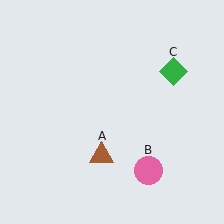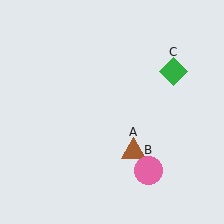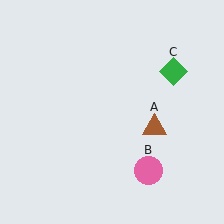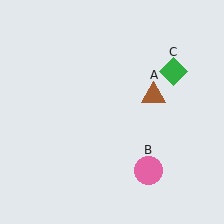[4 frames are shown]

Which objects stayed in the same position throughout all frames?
Pink circle (object B) and green diamond (object C) remained stationary.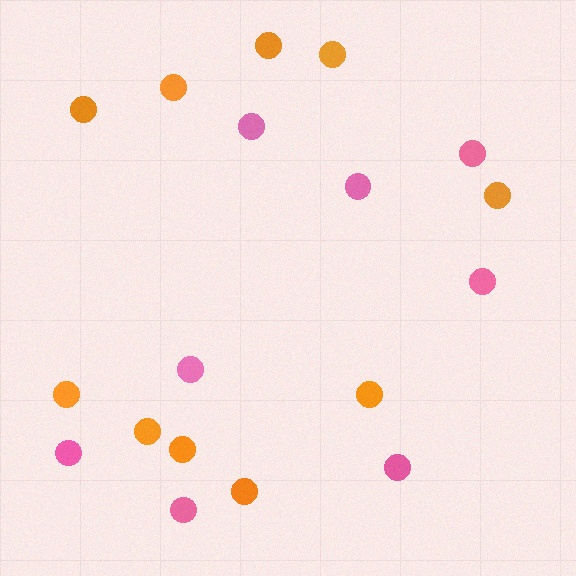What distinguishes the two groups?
There are 2 groups: one group of orange circles (10) and one group of pink circles (8).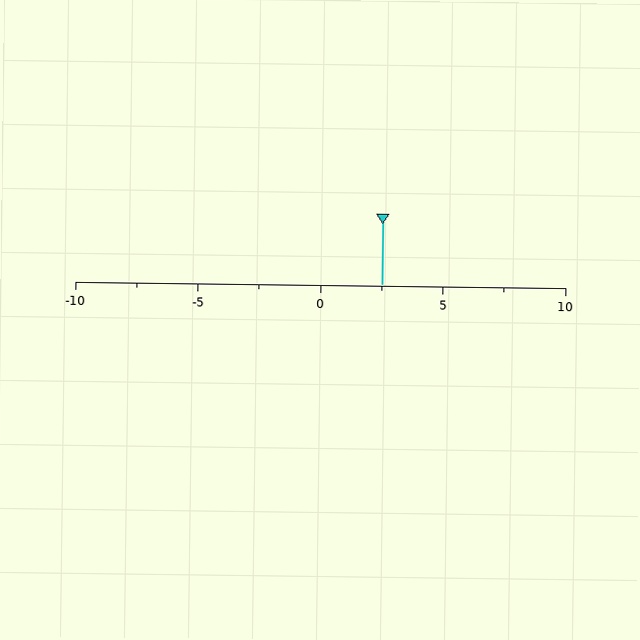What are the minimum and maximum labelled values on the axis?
The axis runs from -10 to 10.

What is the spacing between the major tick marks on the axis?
The major ticks are spaced 5 apart.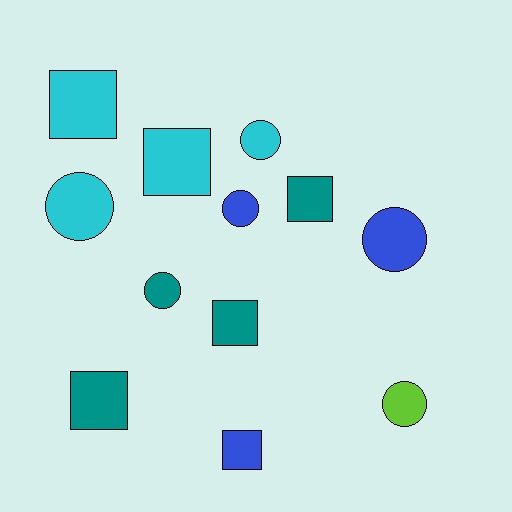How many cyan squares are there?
There are 2 cyan squares.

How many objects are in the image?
There are 12 objects.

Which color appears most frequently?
Cyan, with 4 objects.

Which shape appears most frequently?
Square, with 6 objects.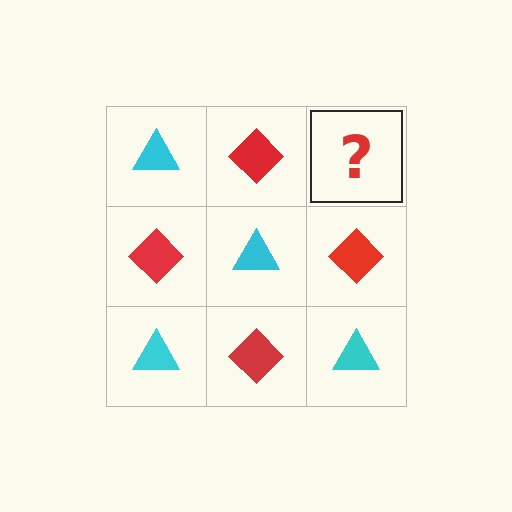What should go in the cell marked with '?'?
The missing cell should contain a cyan triangle.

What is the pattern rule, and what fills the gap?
The rule is that it alternates cyan triangle and red diamond in a checkerboard pattern. The gap should be filled with a cyan triangle.